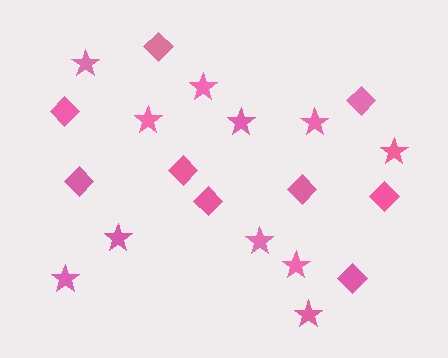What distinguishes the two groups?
There are 2 groups: one group of diamonds (9) and one group of stars (11).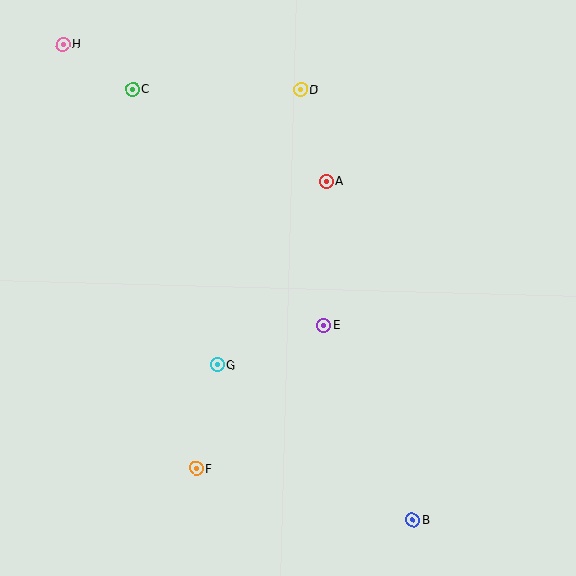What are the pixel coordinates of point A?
Point A is at (326, 181).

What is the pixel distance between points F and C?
The distance between F and C is 385 pixels.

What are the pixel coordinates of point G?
Point G is at (217, 365).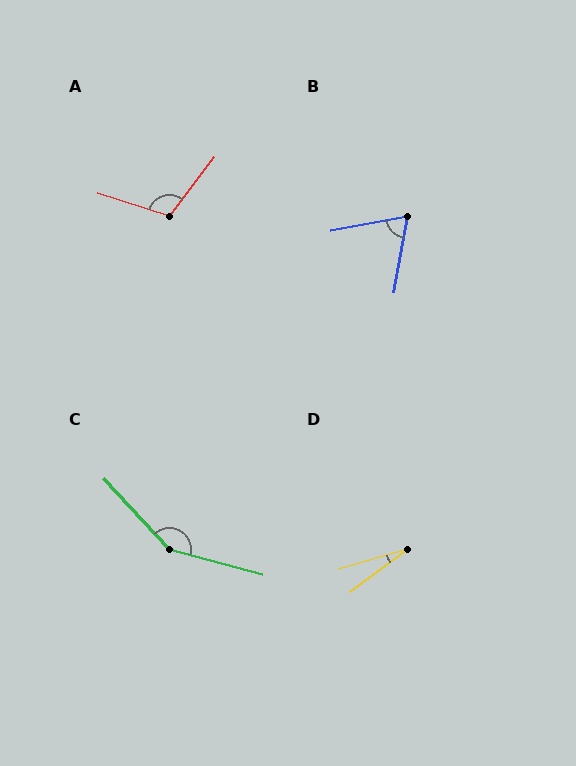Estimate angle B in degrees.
Approximately 70 degrees.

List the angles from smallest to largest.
D (21°), B (70°), A (109°), C (148°).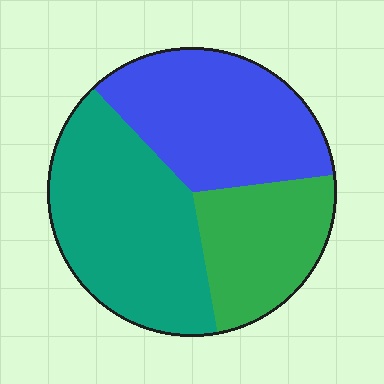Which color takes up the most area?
Teal, at roughly 40%.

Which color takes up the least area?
Green, at roughly 25%.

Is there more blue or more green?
Blue.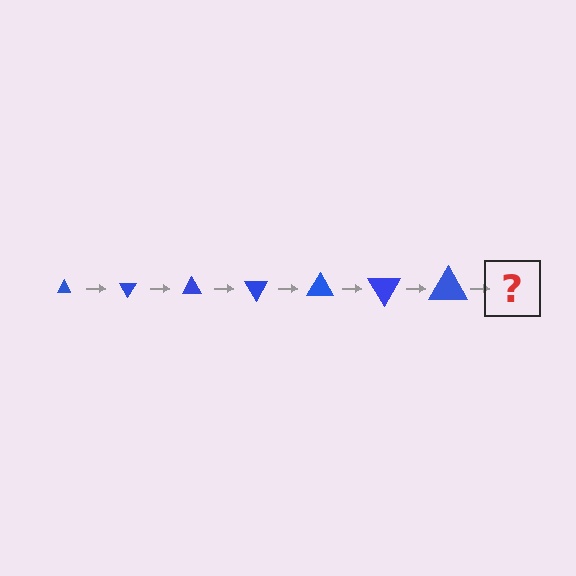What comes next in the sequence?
The next element should be a triangle, larger than the previous one and rotated 420 degrees from the start.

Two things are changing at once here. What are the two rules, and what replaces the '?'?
The two rules are that the triangle grows larger each step and it rotates 60 degrees each step. The '?' should be a triangle, larger than the previous one and rotated 420 degrees from the start.